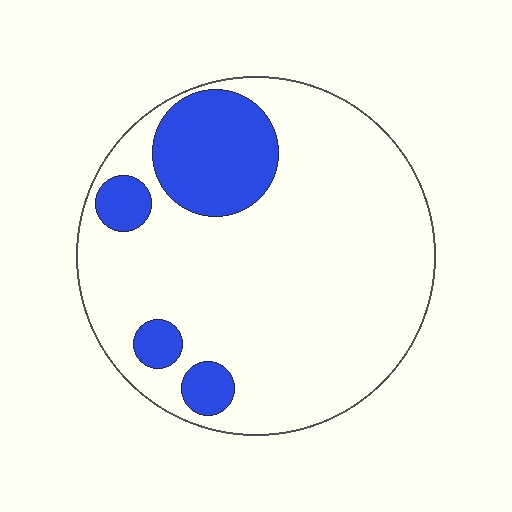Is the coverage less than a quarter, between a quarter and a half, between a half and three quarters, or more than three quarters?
Less than a quarter.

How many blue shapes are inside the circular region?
4.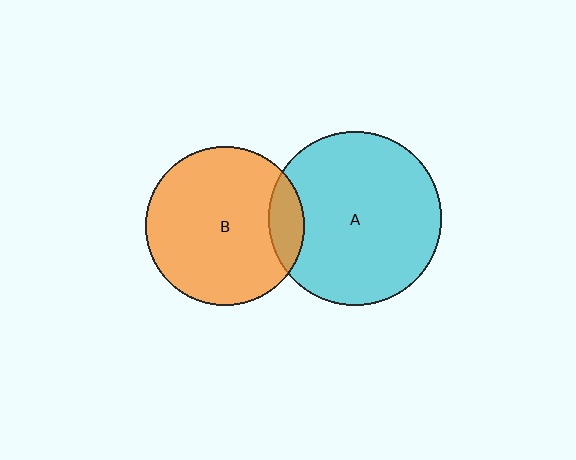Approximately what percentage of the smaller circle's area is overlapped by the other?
Approximately 15%.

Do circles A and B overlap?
Yes.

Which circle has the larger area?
Circle A (cyan).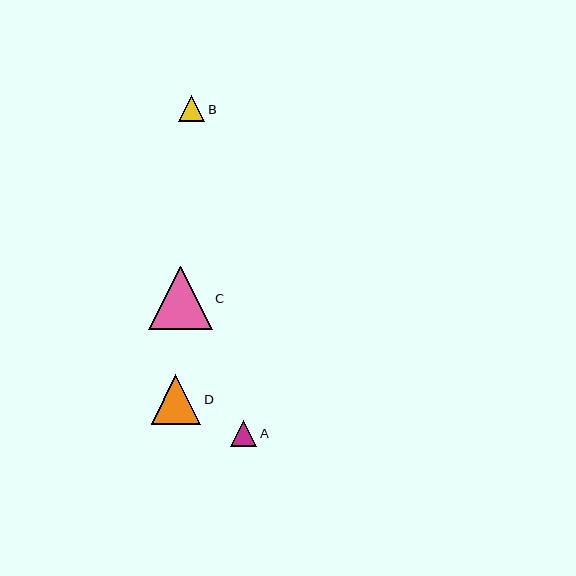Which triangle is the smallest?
Triangle A is the smallest with a size of approximately 26 pixels.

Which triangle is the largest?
Triangle C is the largest with a size of approximately 64 pixels.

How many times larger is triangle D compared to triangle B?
Triangle D is approximately 1.9 times the size of triangle B.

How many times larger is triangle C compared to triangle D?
Triangle C is approximately 1.3 times the size of triangle D.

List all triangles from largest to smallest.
From largest to smallest: C, D, B, A.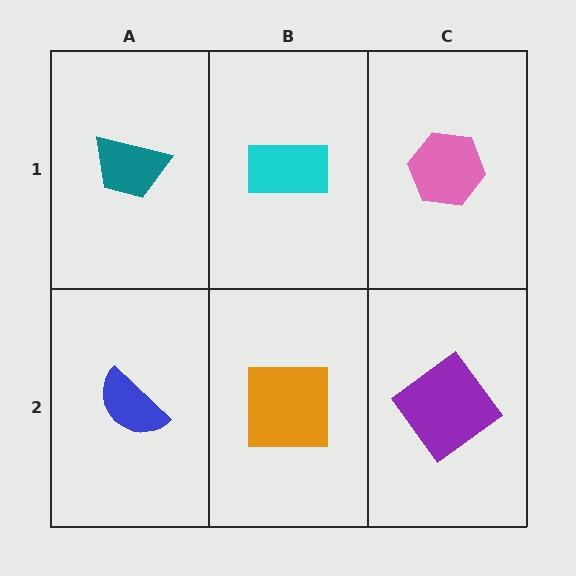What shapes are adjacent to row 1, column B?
An orange square (row 2, column B), a teal trapezoid (row 1, column A), a pink hexagon (row 1, column C).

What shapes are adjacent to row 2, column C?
A pink hexagon (row 1, column C), an orange square (row 2, column B).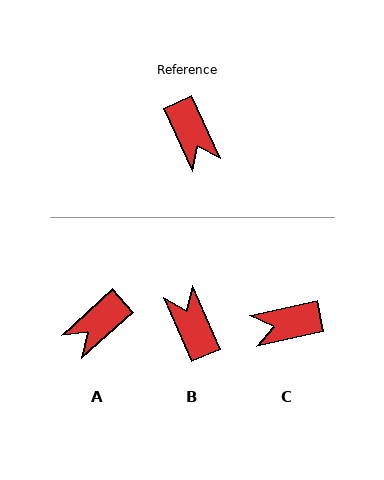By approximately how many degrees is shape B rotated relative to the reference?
Approximately 179 degrees counter-clockwise.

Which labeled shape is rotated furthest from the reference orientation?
B, about 179 degrees away.